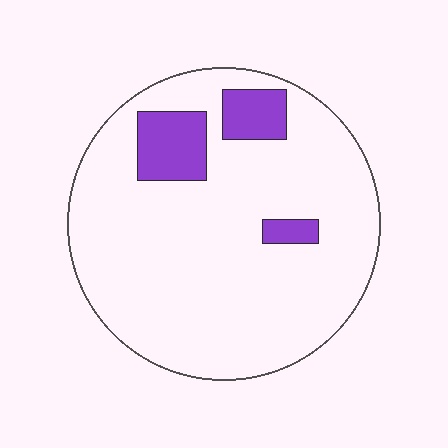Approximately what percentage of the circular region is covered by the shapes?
Approximately 10%.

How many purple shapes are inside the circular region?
3.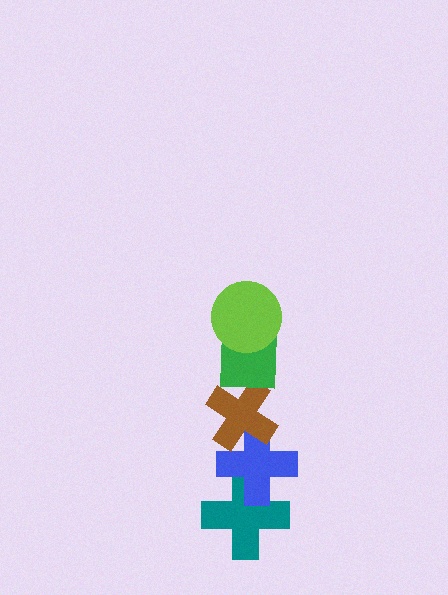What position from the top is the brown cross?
The brown cross is 3rd from the top.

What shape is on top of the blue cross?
The brown cross is on top of the blue cross.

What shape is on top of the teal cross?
The blue cross is on top of the teal cross.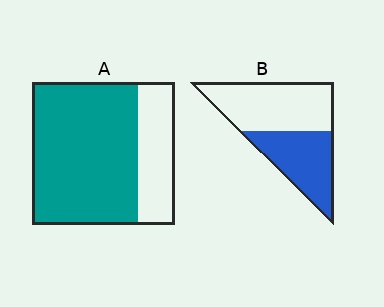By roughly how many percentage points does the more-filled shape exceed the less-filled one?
By roughly 30 percentage points (A over B).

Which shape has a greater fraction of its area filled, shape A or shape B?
Shape A.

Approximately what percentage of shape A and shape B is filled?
A is approximately 75% and B is approximately 45%.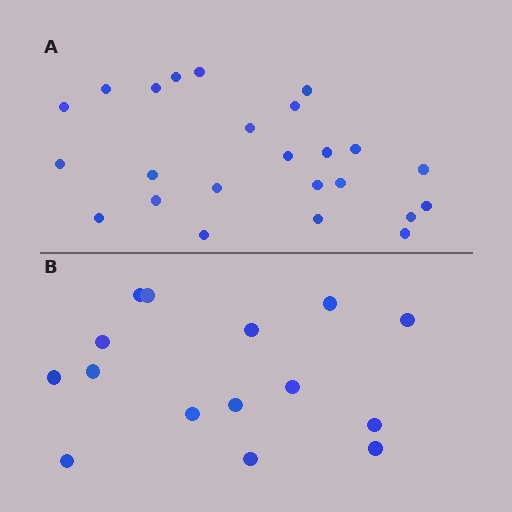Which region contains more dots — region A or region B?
Region A (the top region) has more dots.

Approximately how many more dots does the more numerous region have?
Region A has roughly 8 or so more dots than region B.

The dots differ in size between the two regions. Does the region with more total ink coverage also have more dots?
No. Region B has more total ink coverage because its dots are larger, but region A actually contains more individual dots. Total area can be misleading — the number of items is what matters here.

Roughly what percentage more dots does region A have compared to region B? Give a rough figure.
About 60% more.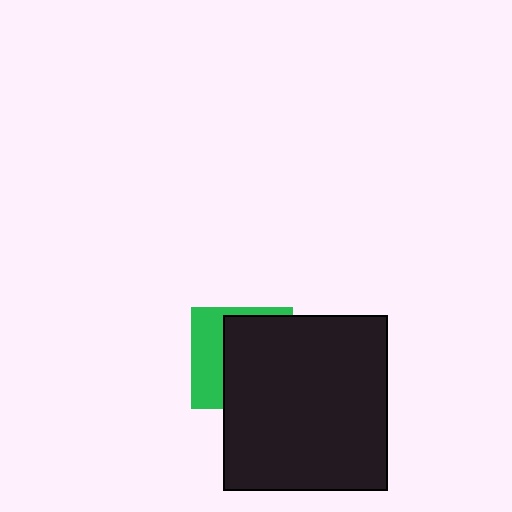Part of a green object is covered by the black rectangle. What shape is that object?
It is a square.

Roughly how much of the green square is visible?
A small part of it is visible (roughly 37%).